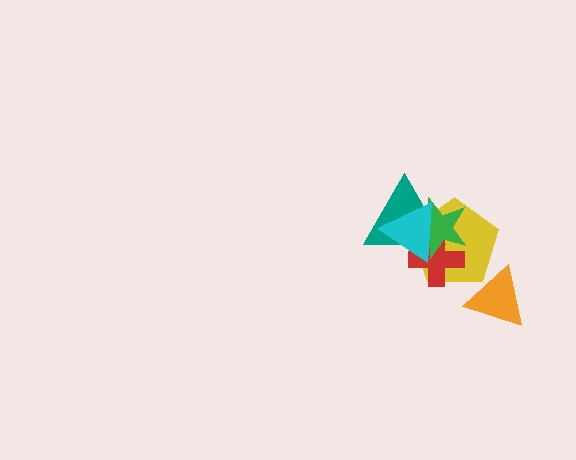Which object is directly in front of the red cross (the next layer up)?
The green star is directly in front of the red cross.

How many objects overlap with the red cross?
4 objects overlap with the red cross.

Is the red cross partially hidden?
Yes, it is partially covered by another shape.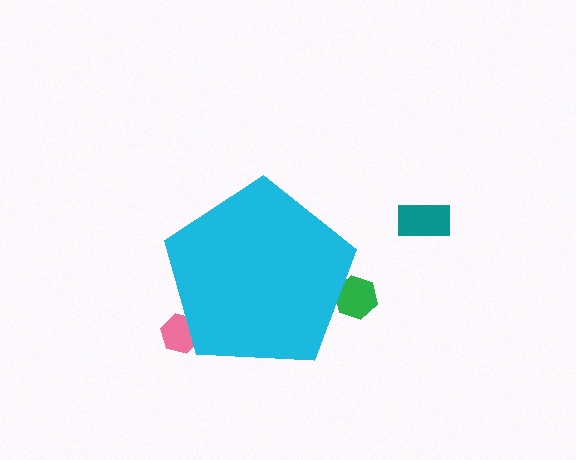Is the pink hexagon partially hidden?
Yes, the pink hexagon is partially hidden behind the cyan pentagon.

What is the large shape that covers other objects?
A cyan pentagon.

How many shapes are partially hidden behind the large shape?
2 shapes are partially hidden.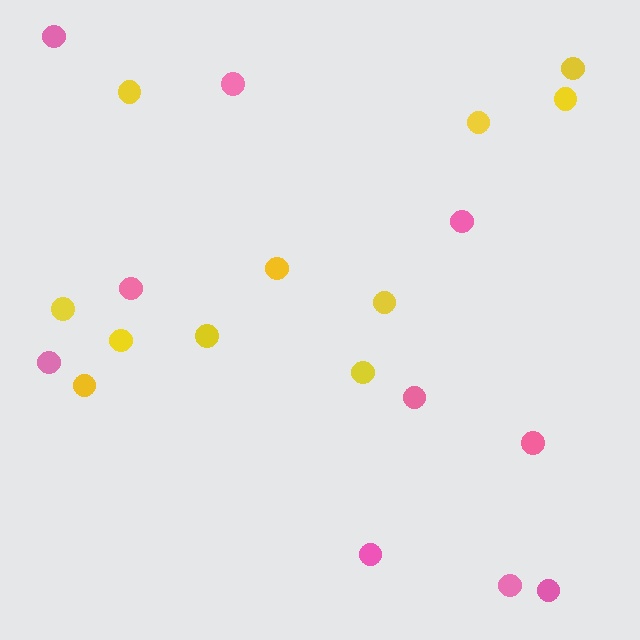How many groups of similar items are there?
There are 2 groups: one group of yellow circles (11) and one group of pink circles (10).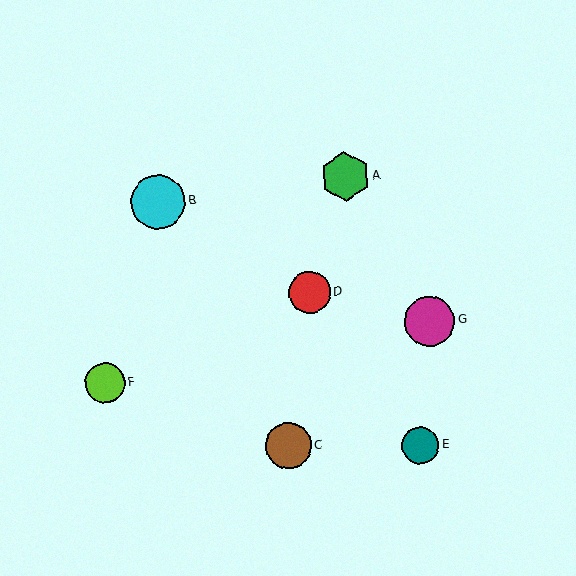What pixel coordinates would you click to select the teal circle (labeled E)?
Click at (420, 445) to select the teal circle E.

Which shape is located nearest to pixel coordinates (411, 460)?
The teal circle (labeled E) at (420, 445) is nearest to that location.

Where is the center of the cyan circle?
The center of the cyan circle is at (158, 202).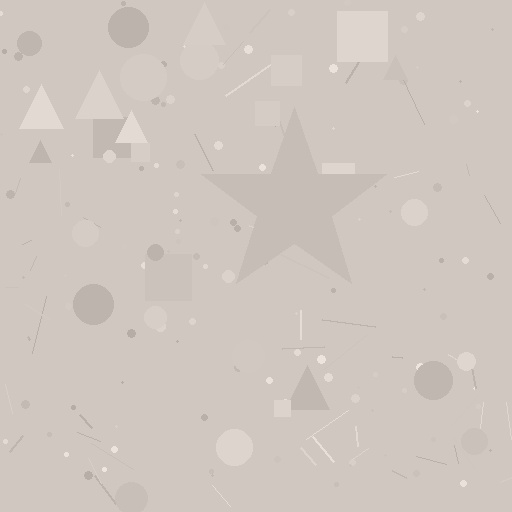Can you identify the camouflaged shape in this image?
The camouflaged shape is a star.